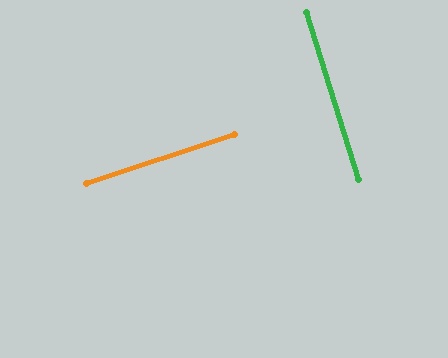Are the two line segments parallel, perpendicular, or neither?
Perpendicular — they meet at approximately 89°.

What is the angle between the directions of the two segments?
Approximately 89 degrees.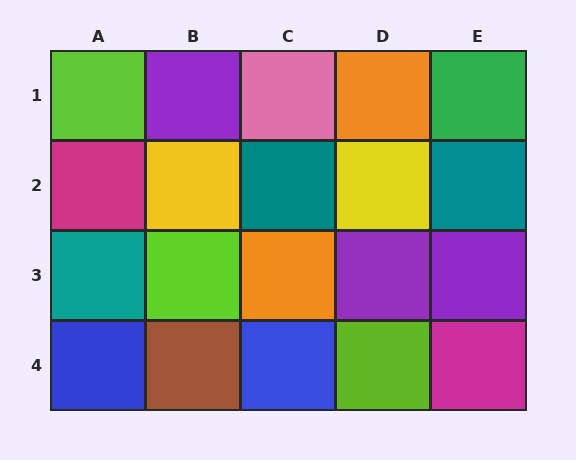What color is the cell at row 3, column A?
Teal.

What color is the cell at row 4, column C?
Blue.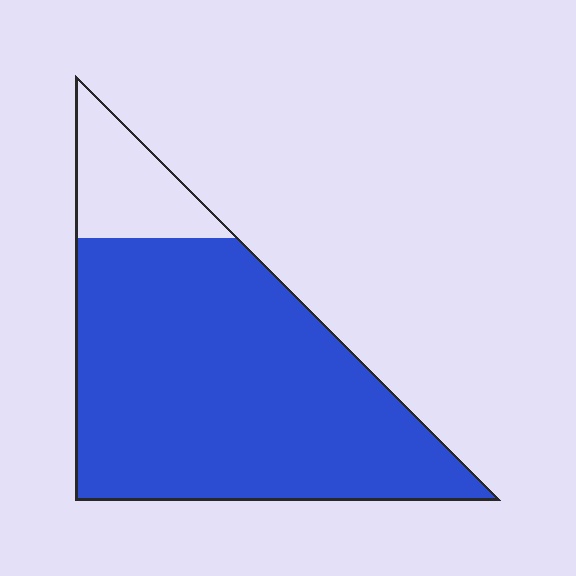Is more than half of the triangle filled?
Yes.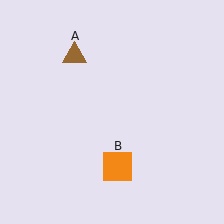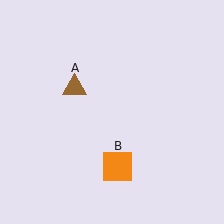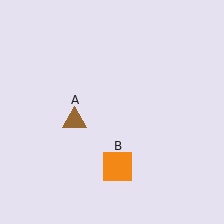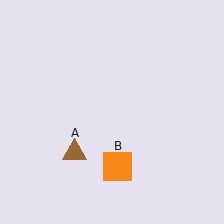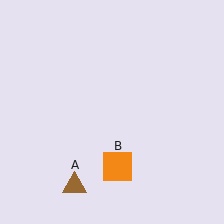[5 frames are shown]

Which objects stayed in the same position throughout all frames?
Orange square (object B) remained stationary.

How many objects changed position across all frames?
1 object changed position: brown triangle (object A).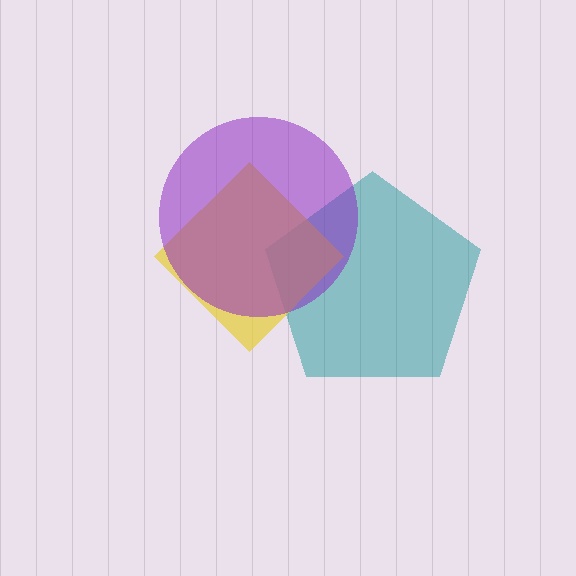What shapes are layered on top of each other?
The layered shapes are: a teal pentagon, a yellow diamond, a purple circle.